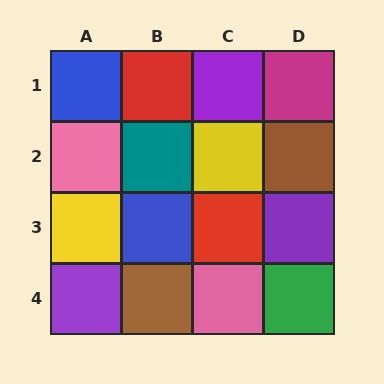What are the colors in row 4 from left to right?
Purple, brown, pink, green.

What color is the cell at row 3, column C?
Red.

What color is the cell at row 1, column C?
Purple.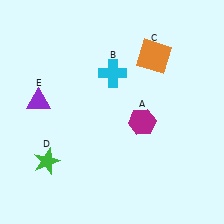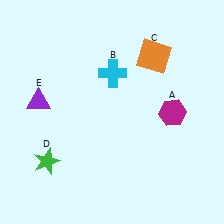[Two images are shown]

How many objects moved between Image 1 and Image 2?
1 object moved between the two images.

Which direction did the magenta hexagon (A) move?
The magenta hexagon (A) moved right.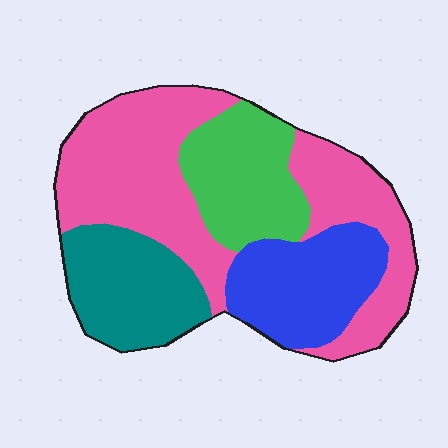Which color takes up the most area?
Pink, at roughly 45%.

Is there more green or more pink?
Pink.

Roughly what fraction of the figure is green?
Green takes up about one sixth (1/6) of the figure.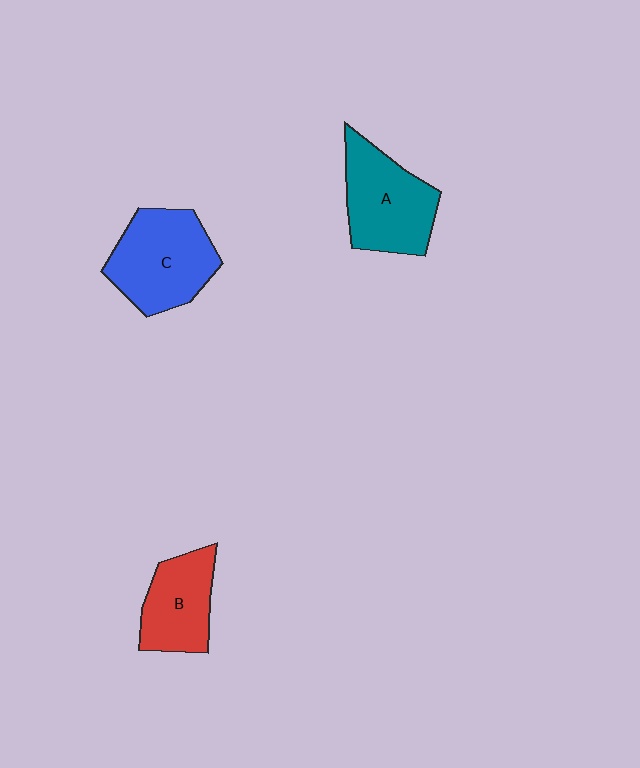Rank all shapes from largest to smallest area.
From largest to smallest: C (blue), A (teal), B (red).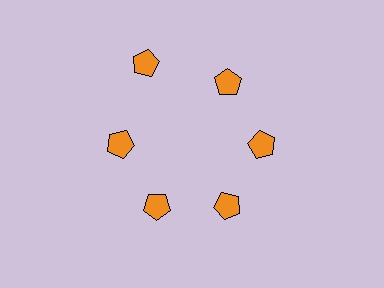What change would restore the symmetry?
The symmetry would be restored by moving it inward, back onto the ring so that all 6 pentagons sit at equal angles and equal distance from the center.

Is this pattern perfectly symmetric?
No. The 6 orange pentagons are arranged in a ring, but one element near the 11 o'clock position is pushed outward from the center, breaking the 6-fold rotational symmetry.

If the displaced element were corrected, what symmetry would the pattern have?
It would have 6-fold rotational symmetry — the pattern would map onto itself every 60 degrees.